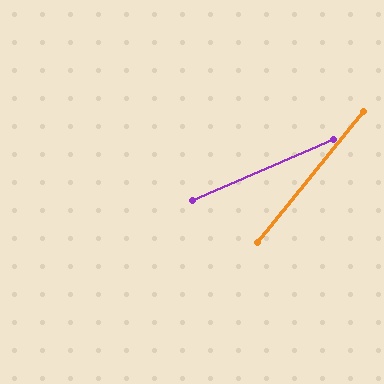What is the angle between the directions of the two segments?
Approximately 27 degrees.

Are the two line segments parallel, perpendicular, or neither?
Neither parallel nor perpendicular — they differ by about 27°.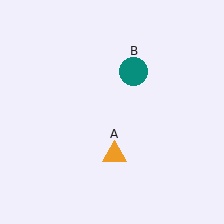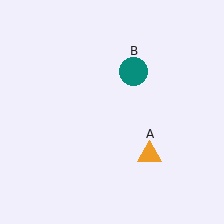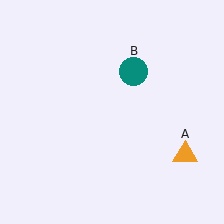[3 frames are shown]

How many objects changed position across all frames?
1 object changed position: orange triangle (object A).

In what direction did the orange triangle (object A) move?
The orange triangle (object A) moved right.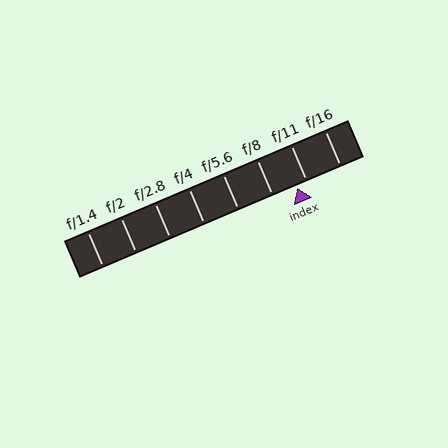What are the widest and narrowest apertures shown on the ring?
The widest aperture shown is f/1.4 and the narrowest is f/16.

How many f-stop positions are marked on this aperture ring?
There are 8 f-stop positions marked.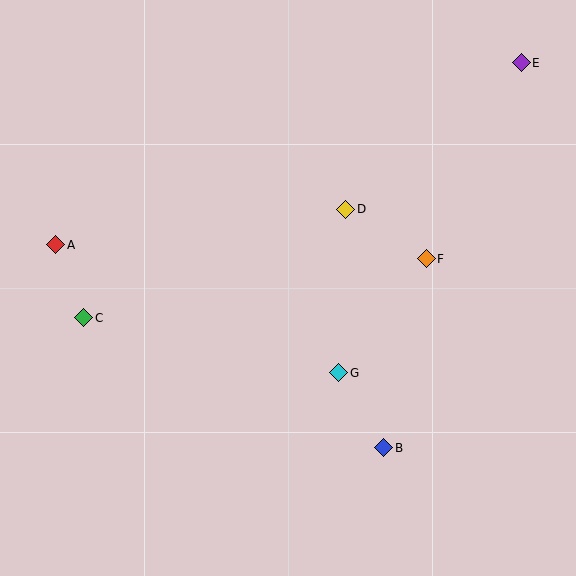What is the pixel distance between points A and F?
The distance between A and F is 371 pixels.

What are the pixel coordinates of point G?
Point G is at (339, 373).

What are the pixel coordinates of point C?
Point C is at (84, 318).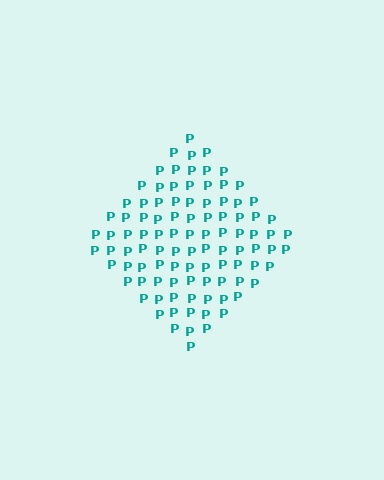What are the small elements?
The small elements are letter P's.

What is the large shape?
The large shape is a diamond.